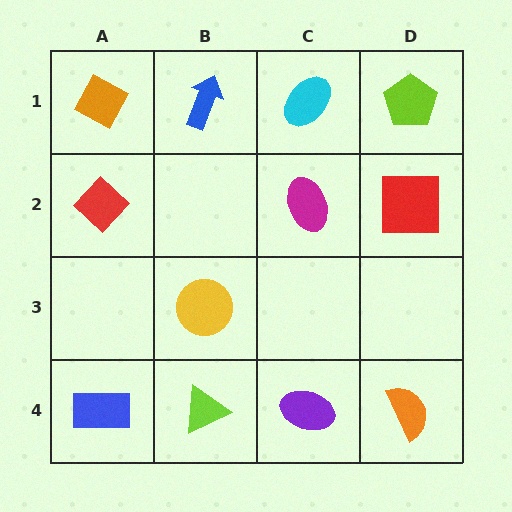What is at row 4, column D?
An orange semicircle.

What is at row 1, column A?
An orange diamond.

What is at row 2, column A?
A red diamond.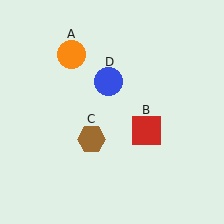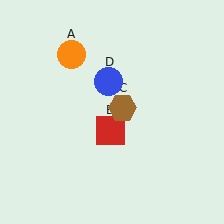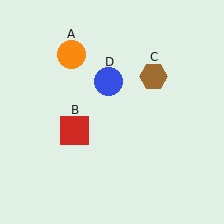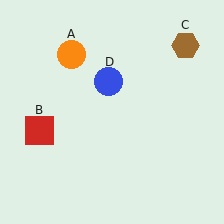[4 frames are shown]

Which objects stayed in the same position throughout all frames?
Orange circle (object A) and blue circle (object D) remained stationary.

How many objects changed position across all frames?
2 objects changed position: red square (object B), brown hexagon (object C).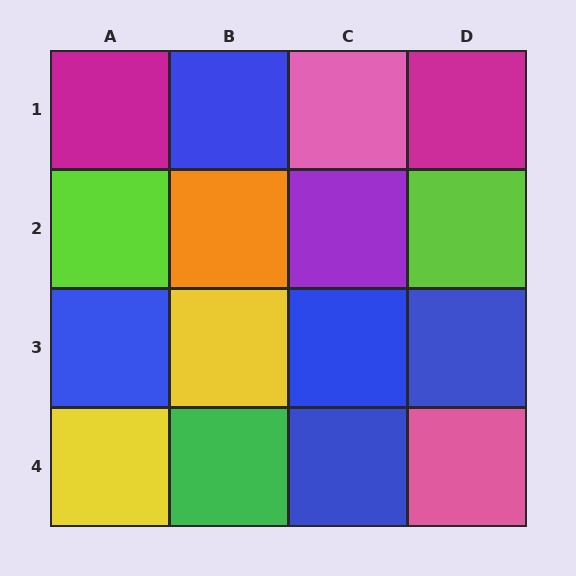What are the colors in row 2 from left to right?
Lime, orange, purple, lime.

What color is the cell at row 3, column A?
Blue.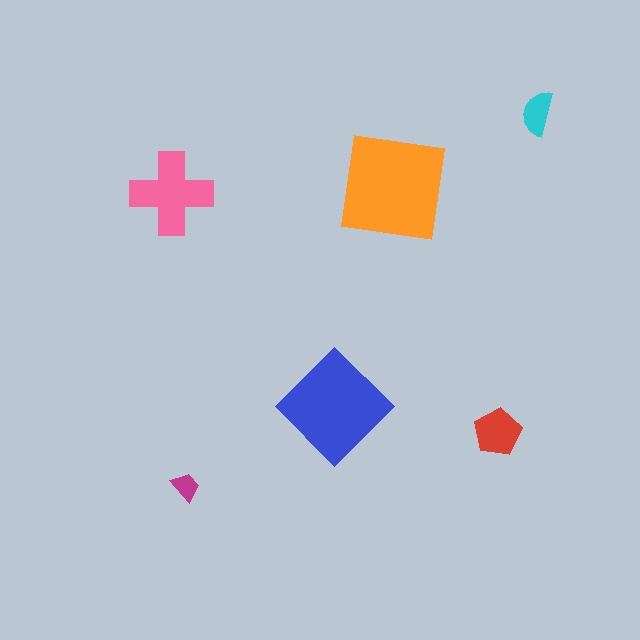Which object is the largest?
The orange square.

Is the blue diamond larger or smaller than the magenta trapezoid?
Larger.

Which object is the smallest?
The magenta trapezoid.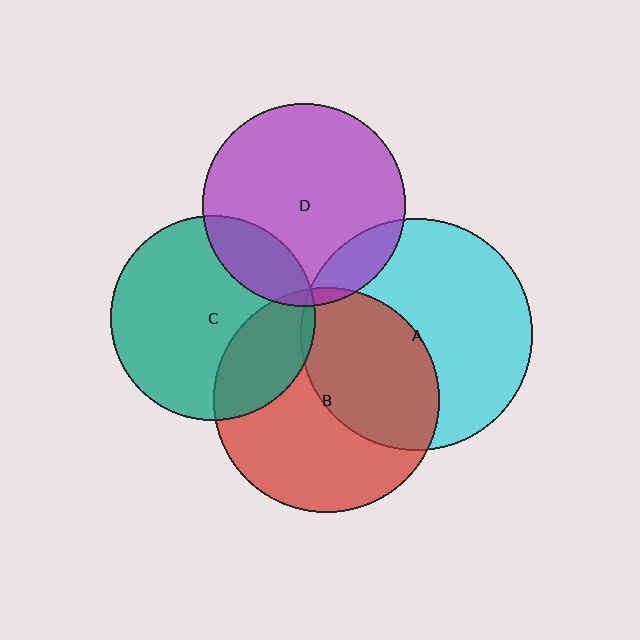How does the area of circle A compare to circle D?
Approximately 1.3 times.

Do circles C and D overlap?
Yes.